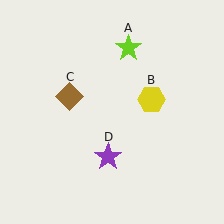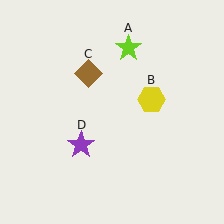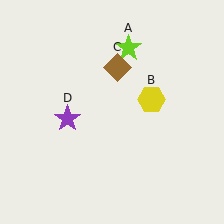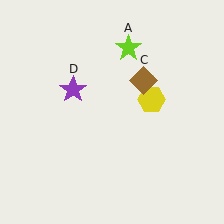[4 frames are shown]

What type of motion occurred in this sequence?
The brown diamond (object C), purple star (object D) rotated clockwise around the center of the scene.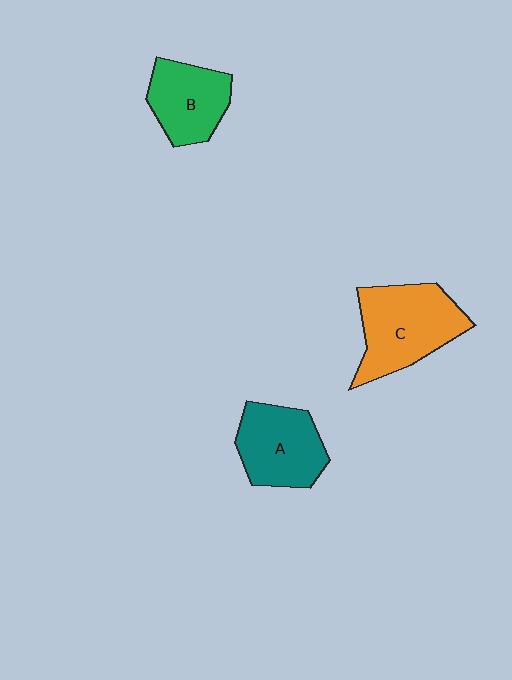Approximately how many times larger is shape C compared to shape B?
Approximately 1.4 times.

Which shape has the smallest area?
Shape B (green).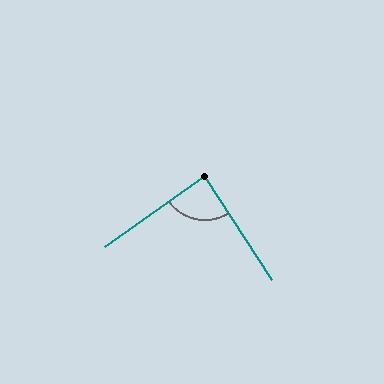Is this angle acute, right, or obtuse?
It is approximately a right angle.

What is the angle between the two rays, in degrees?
Approximately 87 degrees.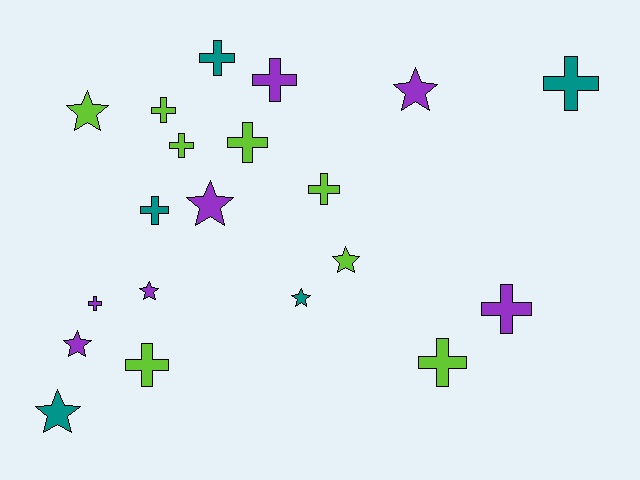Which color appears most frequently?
Lime, with 8 objects.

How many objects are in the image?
There are 20 objects.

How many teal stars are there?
There are 2 teal stars.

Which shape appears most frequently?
Cross, with 12 objects.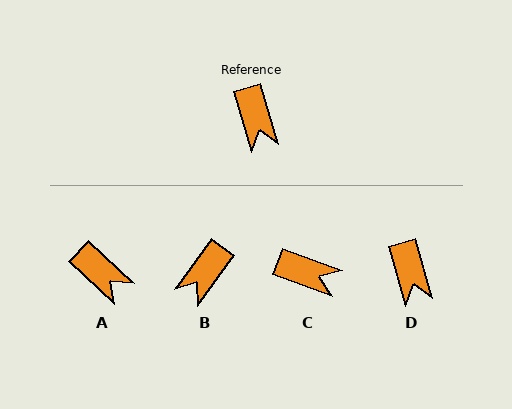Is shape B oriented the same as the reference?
No, it is off by about 53 degrees.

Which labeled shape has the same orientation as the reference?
D.